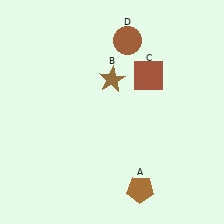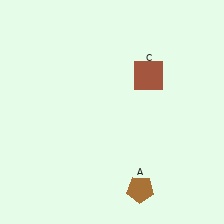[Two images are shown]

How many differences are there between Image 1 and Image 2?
There are 2 differences between the two images.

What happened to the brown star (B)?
The brown star (B) was removed in Image 2. It was in the top-left area of Image 1.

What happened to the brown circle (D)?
The brown circle (D) was removed in Image 2. It was in the top-right area of Image 1.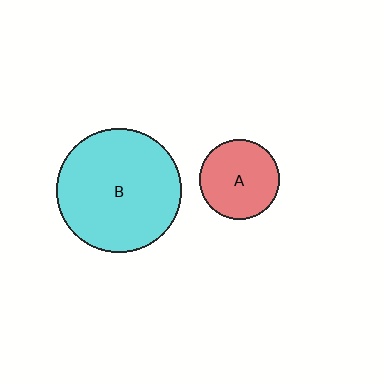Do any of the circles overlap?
No, none of the circles overlap.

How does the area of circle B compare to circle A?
Approximately 2.4 times.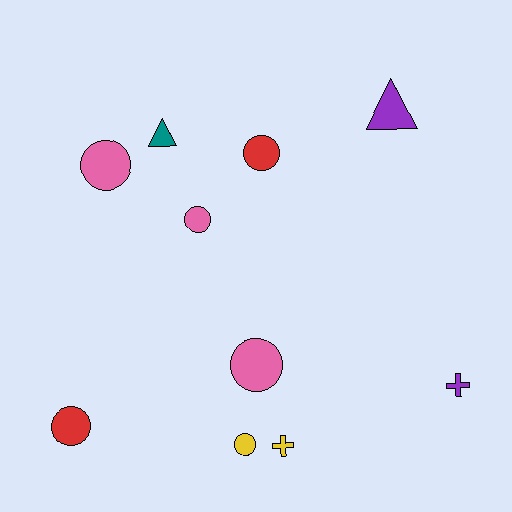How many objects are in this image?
There are 10 objects.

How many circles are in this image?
There are 6 circles.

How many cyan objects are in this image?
There are no cyan objects.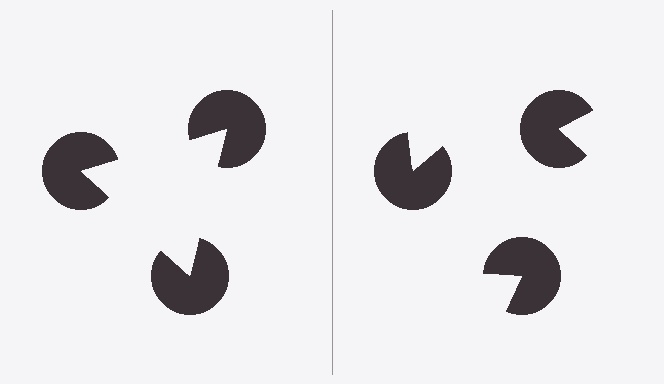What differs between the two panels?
The pac-man discs are positioned identically on both sides; only the wedge orientations differ. On the left they align to a triangle; on the right they are misaligned.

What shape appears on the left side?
An illusory triangle.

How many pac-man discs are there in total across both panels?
6 — 3 on each side.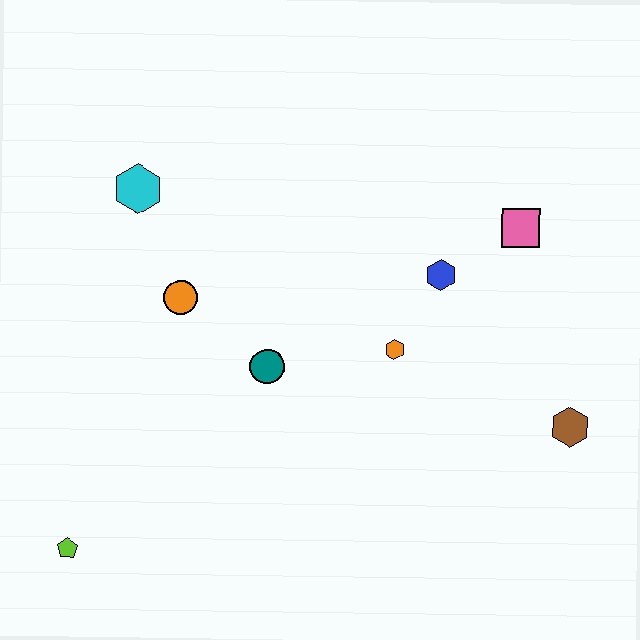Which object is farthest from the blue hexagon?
The lime pentagon is farthest from the blue hexagon.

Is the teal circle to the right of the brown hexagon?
No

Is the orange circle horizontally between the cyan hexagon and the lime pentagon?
No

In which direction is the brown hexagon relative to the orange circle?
The brown hexagon is to the right of the orange circle.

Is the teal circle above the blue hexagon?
No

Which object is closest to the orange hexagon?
The blue hexagon is closest to the orange hexagon.